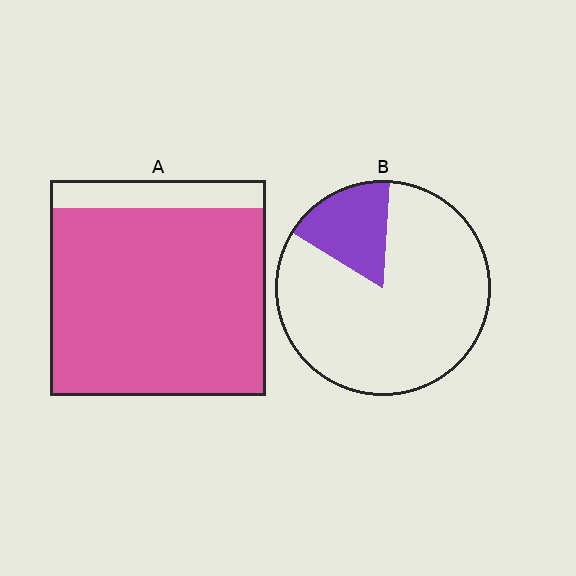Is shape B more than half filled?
No.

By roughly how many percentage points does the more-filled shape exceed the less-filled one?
By roughly 70 percentage points (A over B).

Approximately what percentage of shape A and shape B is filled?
A is approximately 85% and B is approximately 15%.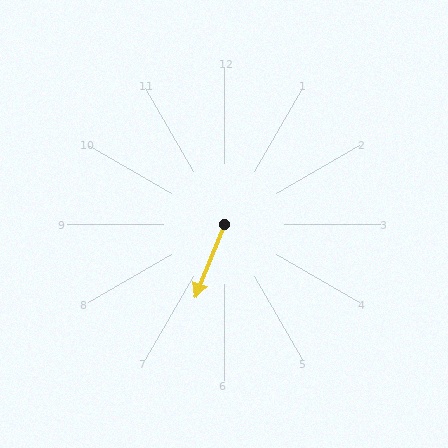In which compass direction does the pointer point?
South.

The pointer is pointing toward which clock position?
Roughly 7 o'clock.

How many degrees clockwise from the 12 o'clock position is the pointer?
Approximately 202 degrees.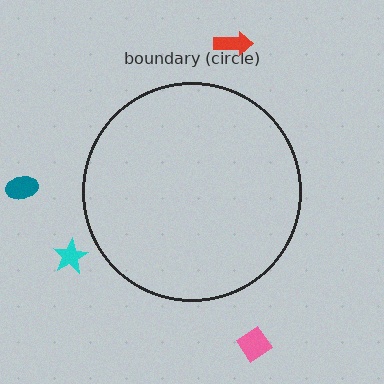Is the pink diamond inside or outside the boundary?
Outside.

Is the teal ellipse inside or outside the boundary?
Outside.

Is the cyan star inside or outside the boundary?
Outside.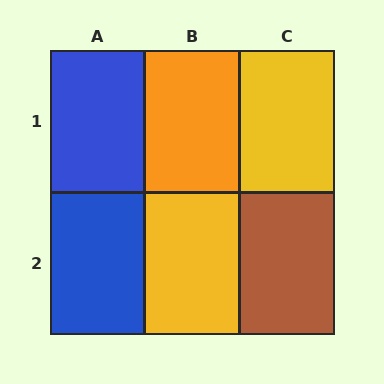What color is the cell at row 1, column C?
Yellow.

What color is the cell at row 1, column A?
Blue.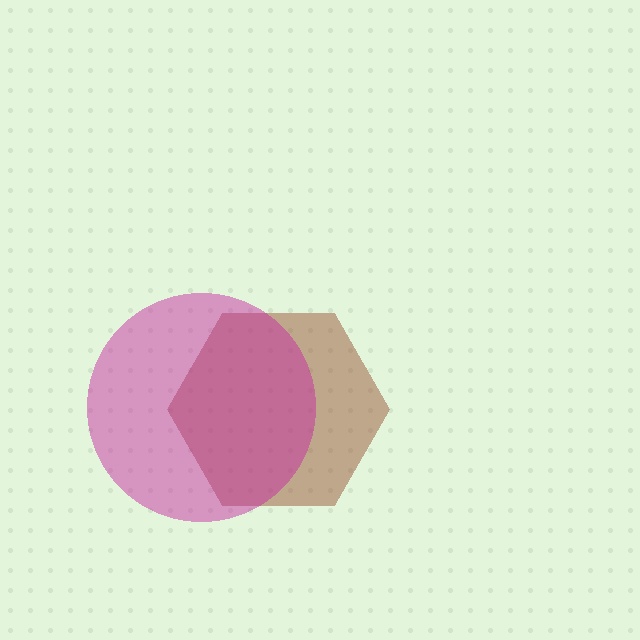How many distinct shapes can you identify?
There are 2 distinct shapes: a brown hexagon, a magenta circle.